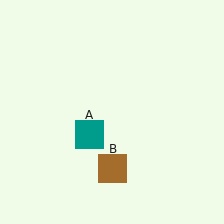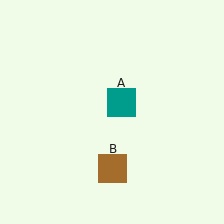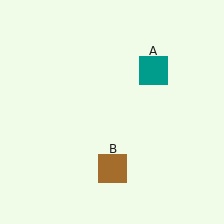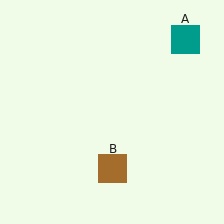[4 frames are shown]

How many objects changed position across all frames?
1 object changed position: teal square (object A).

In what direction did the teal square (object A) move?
The teal square (object A) moved up and to the right.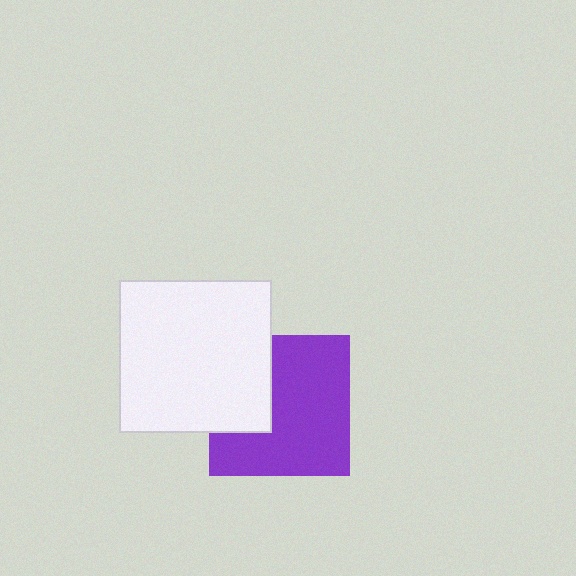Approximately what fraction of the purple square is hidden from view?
Roughly 31% of the purple square is hidden behind the white square.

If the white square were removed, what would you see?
You would see the complete purple square.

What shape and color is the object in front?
The object in front is a white square.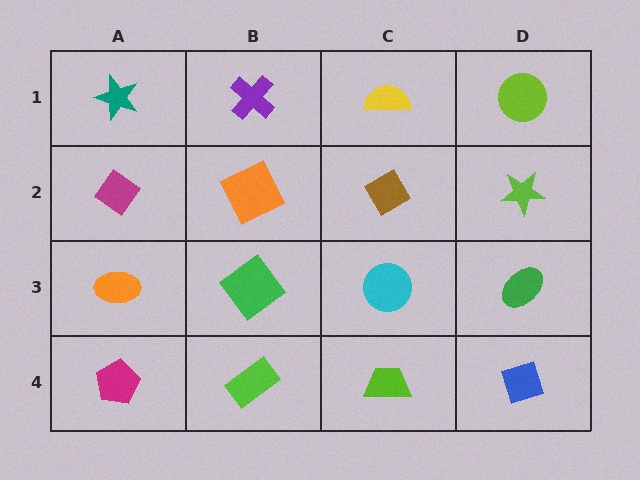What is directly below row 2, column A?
An orange ellipse.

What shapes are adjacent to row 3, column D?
A lime star (row 2, column D), a blue diamond (row 4, column D), a cyan circle (row 3, column C).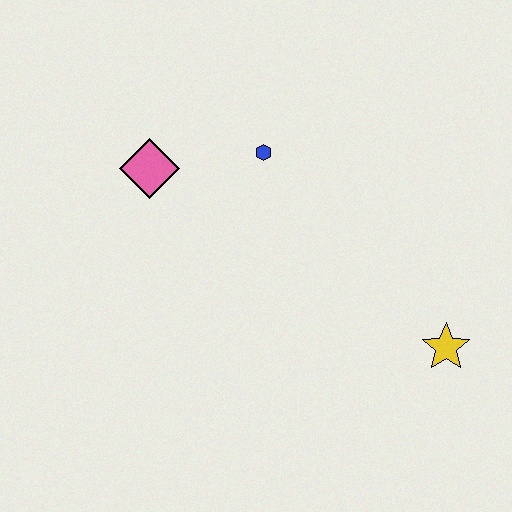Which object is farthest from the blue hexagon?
The yellow star is farthest from the blue hexagon.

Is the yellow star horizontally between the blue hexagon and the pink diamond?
No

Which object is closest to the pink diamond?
The blue hexagon is closest to the pink diamond.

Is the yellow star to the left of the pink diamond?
No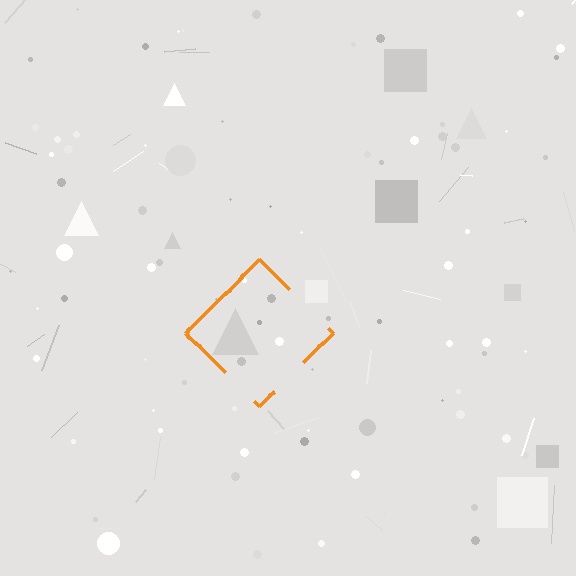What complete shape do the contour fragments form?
The contour fragments form a diamond.